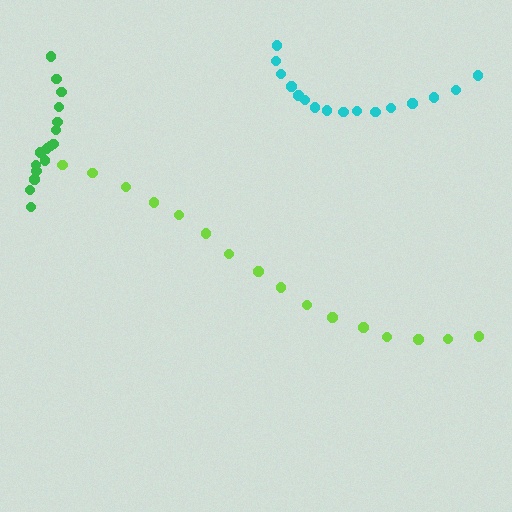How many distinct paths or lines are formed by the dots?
There are 3 distinct paths.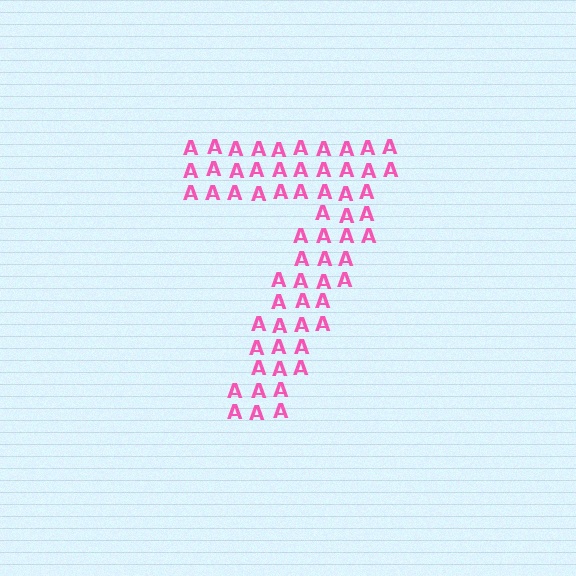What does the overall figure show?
The overall figure shows the digit 7.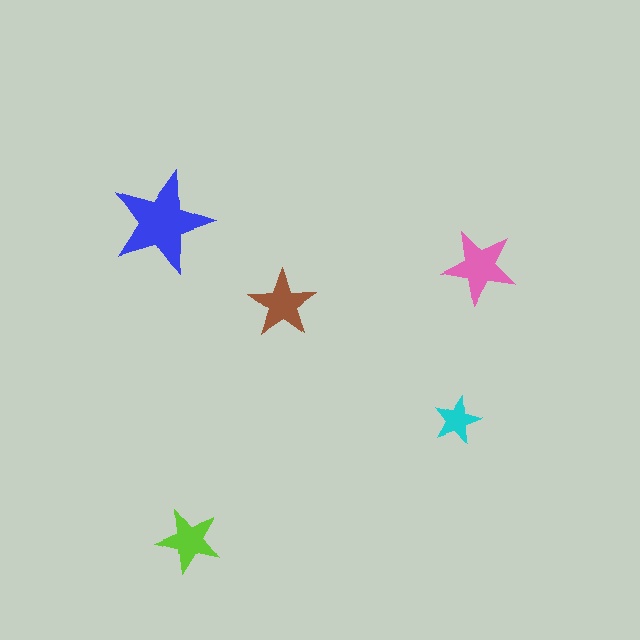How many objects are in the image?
There are 5 objects in the image.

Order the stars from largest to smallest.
the blue one, the pink one, the brown one, the lime one, the cyan one.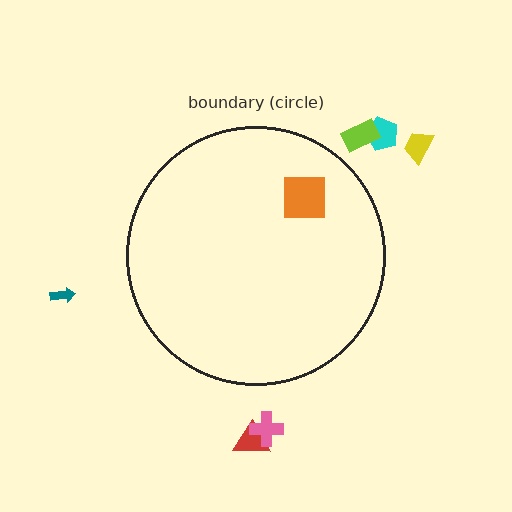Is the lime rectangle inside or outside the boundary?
Outside.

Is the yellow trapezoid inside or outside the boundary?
Outside.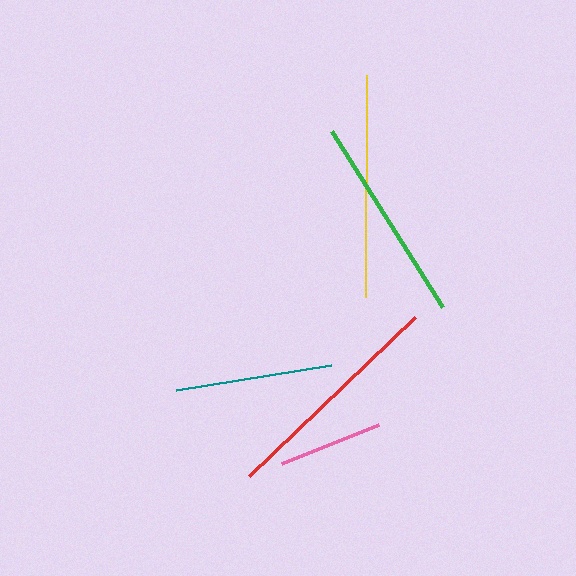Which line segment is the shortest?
The pink line is the shortest at approximately 104 pixels.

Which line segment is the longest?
The red line is the longest at approximately 229 pixels.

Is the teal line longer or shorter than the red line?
The red line is longer than the teal line.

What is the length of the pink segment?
The pink segment is approximately 104 pixels long.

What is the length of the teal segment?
The teal segment is approximately 157 pixels long.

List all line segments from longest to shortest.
From longest to shortest: red, yellow, green, teal, pink.